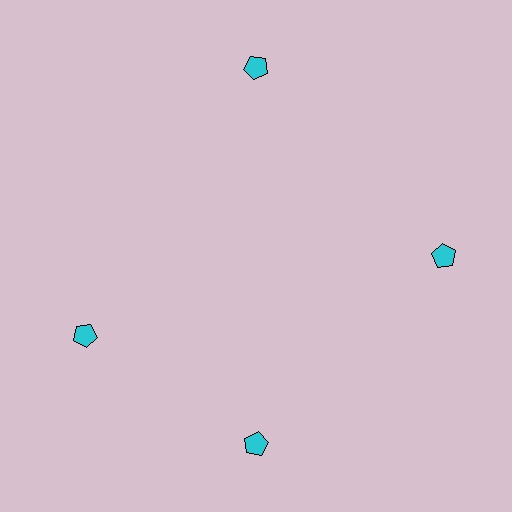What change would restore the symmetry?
The symmetry would be restored by rotating it back into even spacing with its neighbors so that all 4 pentagons sit at equal angles and equal distance from the center.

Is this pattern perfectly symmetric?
No. The 4 cyan pentagons are arranged in a ring, but one element near the 9 o'clock position is rotated out of alignment along the ring, breaking the 4-fold rotational symmetry.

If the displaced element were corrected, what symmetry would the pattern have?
It would have 4-fold rotational symmetry — the pattern would map onto itself every 90 degrees.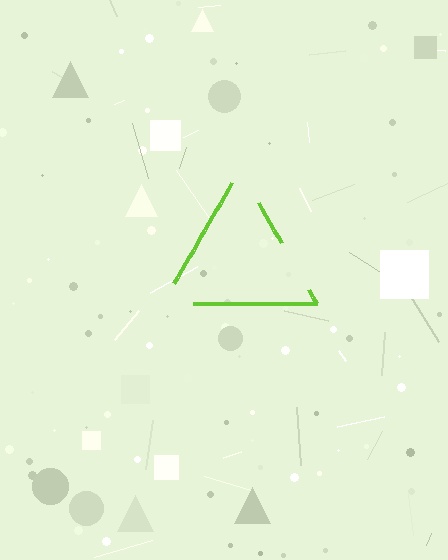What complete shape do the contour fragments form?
The contour fragments form a triangle.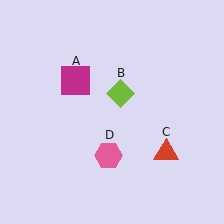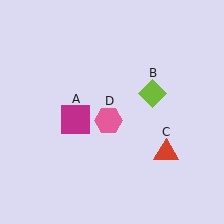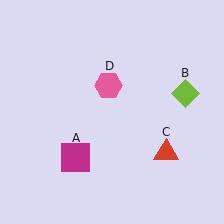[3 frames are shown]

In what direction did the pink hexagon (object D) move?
The pink hexagon (object D) moved up.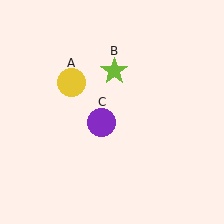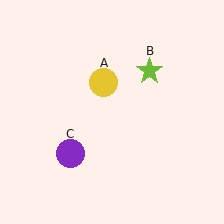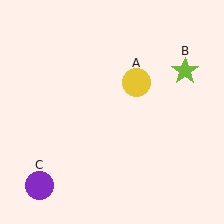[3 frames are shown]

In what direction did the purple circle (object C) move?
The purple circle (object C) moved down and to the left.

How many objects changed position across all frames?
3 objects changed position: yellow circle (object A), lime star (object B), purple circle (object C).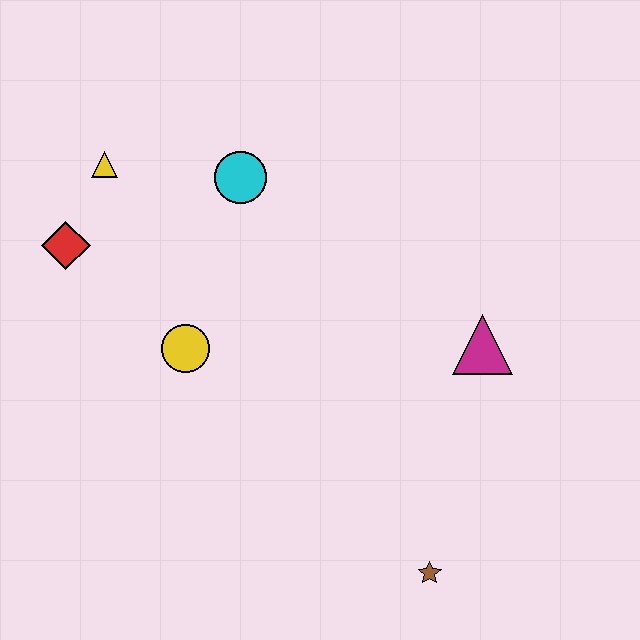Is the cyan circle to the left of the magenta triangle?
Yes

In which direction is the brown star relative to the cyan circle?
The brown star is below the cyan circle.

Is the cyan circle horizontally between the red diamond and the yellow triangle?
No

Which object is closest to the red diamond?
The yellow triangle is closest to the red diamond.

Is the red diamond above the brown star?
Yes